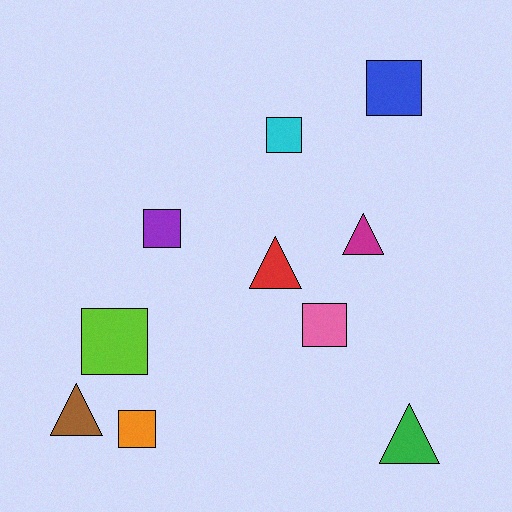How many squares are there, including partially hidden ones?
There are 6 squares.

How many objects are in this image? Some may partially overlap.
There are 10 objects.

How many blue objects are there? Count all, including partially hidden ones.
There is 1 blue object.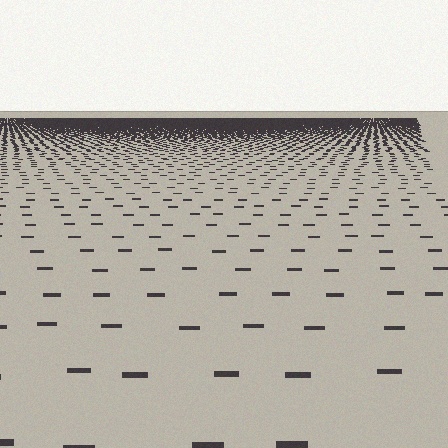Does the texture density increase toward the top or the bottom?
Density increases toward the top.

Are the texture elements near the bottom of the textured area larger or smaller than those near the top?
Larger. Near the bottom, elements are closer to the viewer and appear at a bigger on-screen size.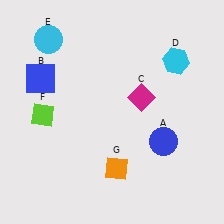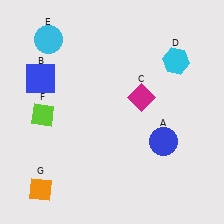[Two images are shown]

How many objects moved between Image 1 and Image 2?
1 object moved between the two images.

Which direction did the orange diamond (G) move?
The orange diamond (G) moved left.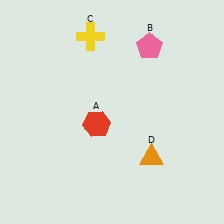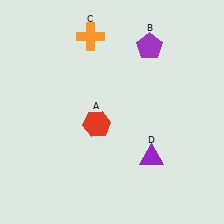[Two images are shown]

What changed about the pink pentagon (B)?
In Image 1, B is pink. In Image 2, it changed to purple.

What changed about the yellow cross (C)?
In Image 1, C is yellow. In Image 2, it changed to orange.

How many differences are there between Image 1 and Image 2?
There are 3 differences between the two images.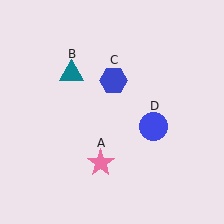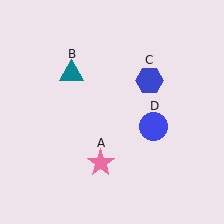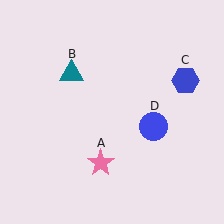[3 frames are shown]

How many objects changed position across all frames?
1 object changed position: blue hexagon (object C).